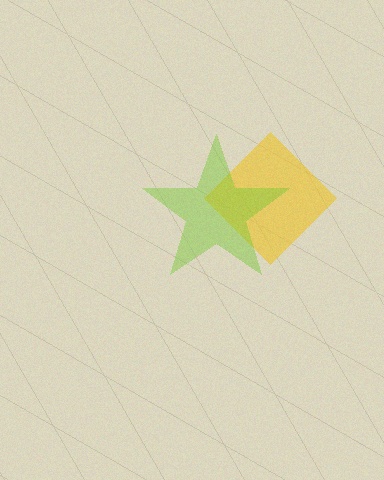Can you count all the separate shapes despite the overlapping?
Yes, there are 2 separate shapes.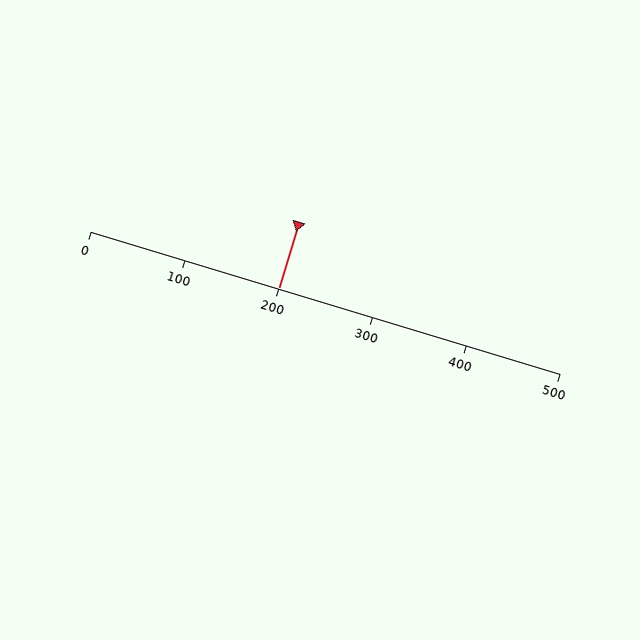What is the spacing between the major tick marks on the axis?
The major ticks are spaced 100 apart.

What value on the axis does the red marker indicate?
The marker indicates approximately 200.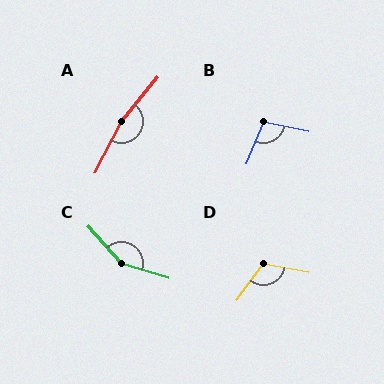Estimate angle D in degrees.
Approximately 115 degrees.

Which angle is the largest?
A, at approximately 168 degrees.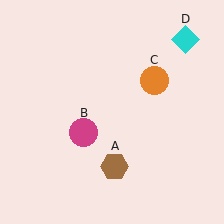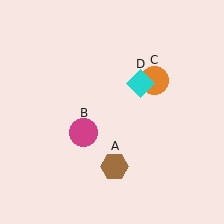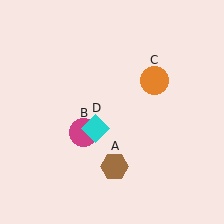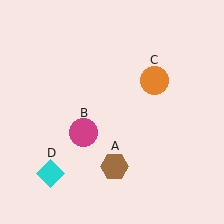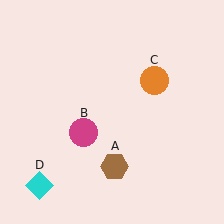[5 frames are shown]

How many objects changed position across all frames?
1 object changed position: cyan diamond (object D).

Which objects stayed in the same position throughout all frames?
Brown hexagon (object A) and magenta circle (object B) and orange circle (object C) remained stationary.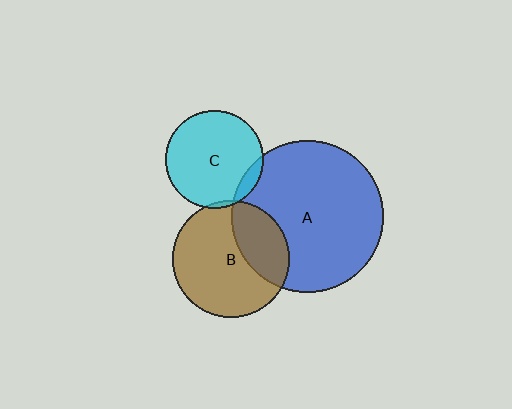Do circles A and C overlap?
Yes.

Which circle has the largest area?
Circle A (blue).